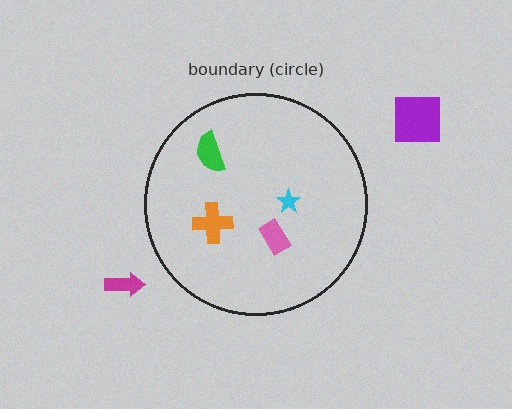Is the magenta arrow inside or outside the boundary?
Outside.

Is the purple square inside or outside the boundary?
Outside.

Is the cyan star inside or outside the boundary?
Inside.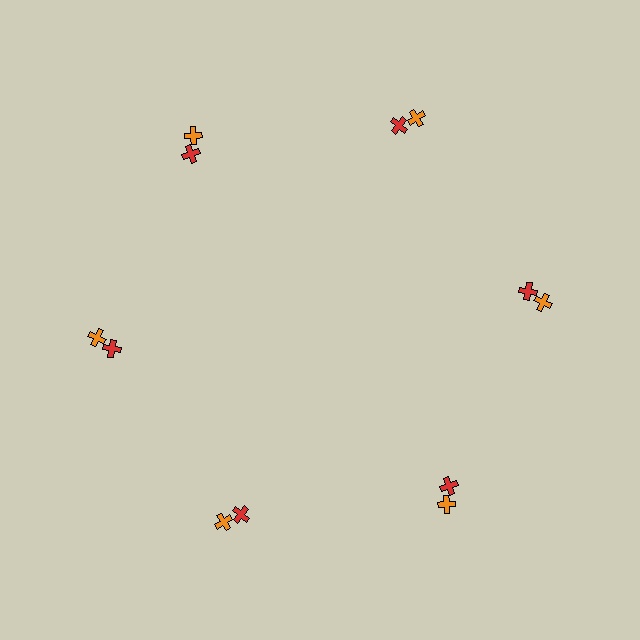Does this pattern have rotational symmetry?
Yes, this pattern has 6-fold rotational symmetry. It looks the same after rotating 60 degrees around the center.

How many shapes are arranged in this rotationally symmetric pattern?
There are 12 shapes, arranged in 6 groups of 2.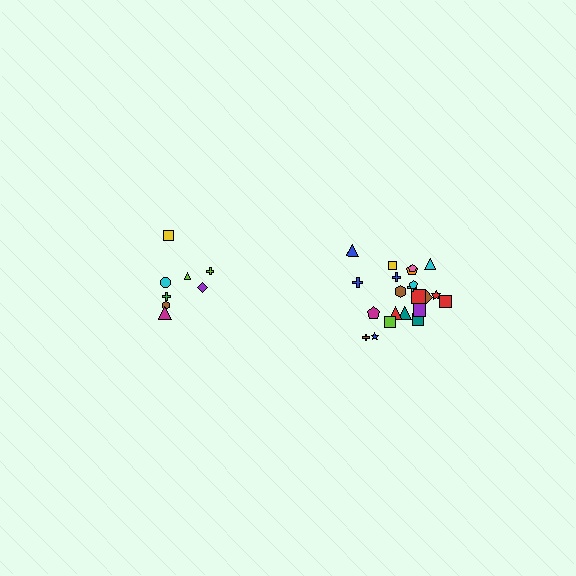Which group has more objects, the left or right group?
The right group.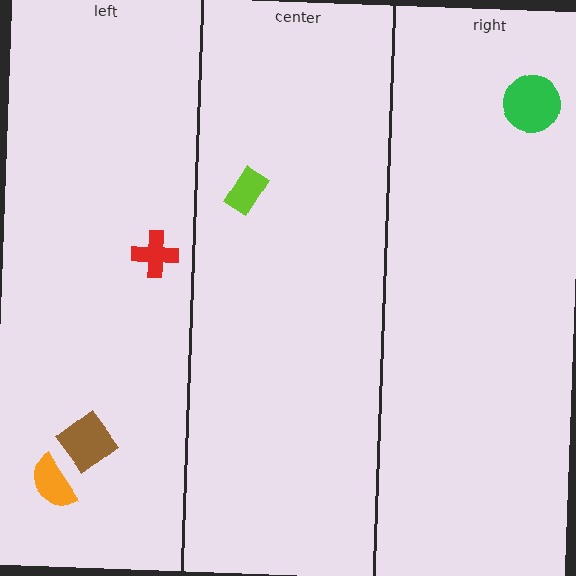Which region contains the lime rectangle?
The center region.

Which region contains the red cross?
The left region.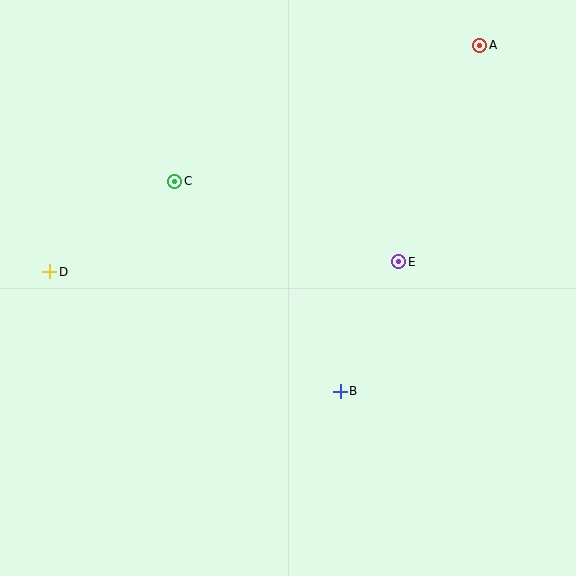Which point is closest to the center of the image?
Point E at (399, 262) is closest to the center.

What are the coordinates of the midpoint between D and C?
The midpoint between D and C is at (112, 227).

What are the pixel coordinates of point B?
Point B is at (340, 391).